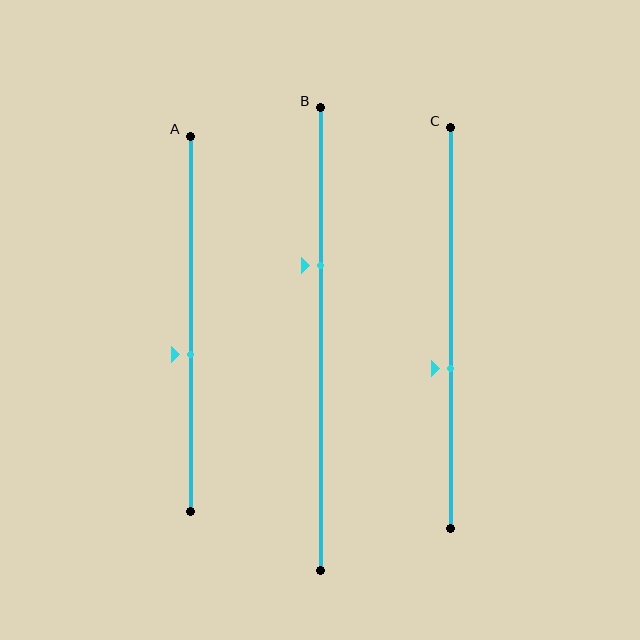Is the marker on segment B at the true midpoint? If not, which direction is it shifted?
No, the marker on segment B is shifted upward by about 16% of the segment length.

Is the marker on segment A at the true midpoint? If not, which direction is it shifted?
No, the marker on segment A is shifted downward by about 8% of the segment length.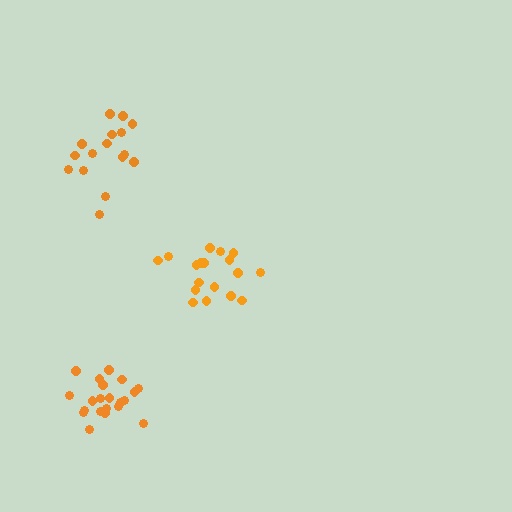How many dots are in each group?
Group 1: 16 dots, Group 2: 18 dots, Group 3: 21 dots (55 total).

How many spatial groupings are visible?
There are 3 spatial groupings.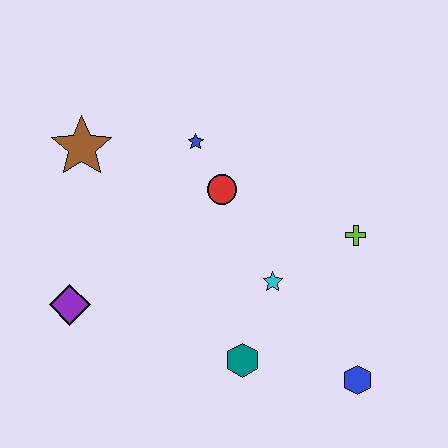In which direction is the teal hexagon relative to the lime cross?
The teal hexagon is below the lime cross.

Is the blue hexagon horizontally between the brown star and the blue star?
No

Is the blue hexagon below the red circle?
Yes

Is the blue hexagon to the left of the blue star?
No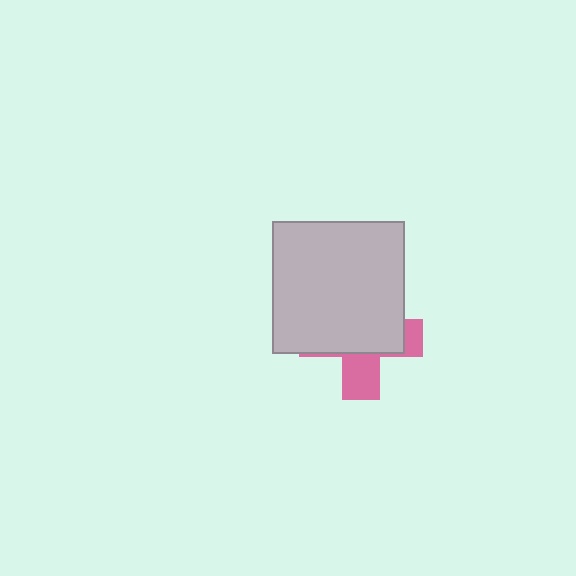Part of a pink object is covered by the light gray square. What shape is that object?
It is a cross.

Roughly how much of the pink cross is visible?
A small part of it is visible (roughly 34%).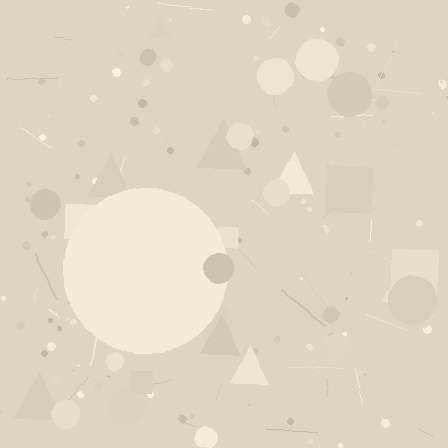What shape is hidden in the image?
A circle is hidden in the image.